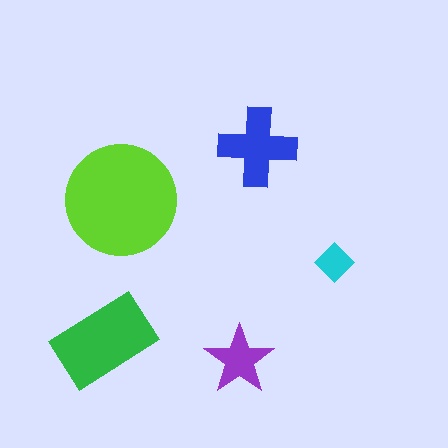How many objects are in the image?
There are 5 objects in the image.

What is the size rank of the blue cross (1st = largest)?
3rd.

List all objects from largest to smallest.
The lime circle, the green rectangle, the blue cross, the purple star, the cyan diamond.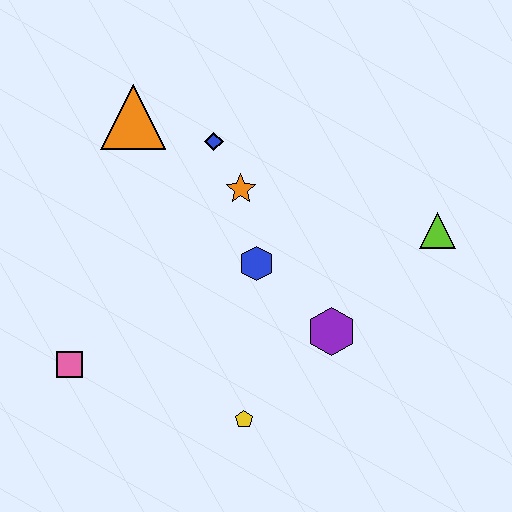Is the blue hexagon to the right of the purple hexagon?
No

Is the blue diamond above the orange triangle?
No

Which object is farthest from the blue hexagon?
The pink square is farthest from the blue hexagon.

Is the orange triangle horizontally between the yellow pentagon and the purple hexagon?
No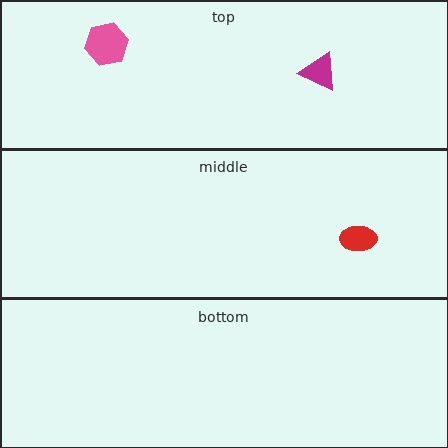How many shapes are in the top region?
2.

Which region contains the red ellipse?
The middle region.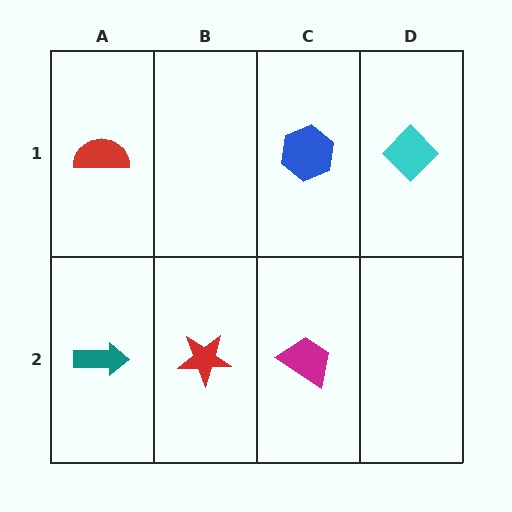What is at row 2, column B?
A red star.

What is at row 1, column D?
A cyan diamond.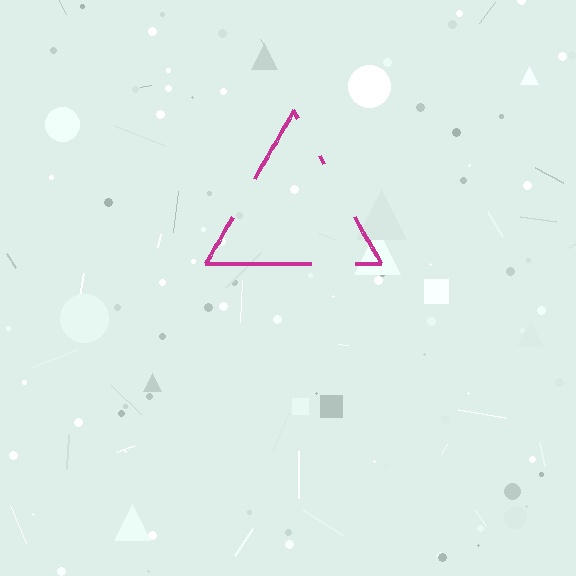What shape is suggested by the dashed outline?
The dashed outline suggests a triangle.